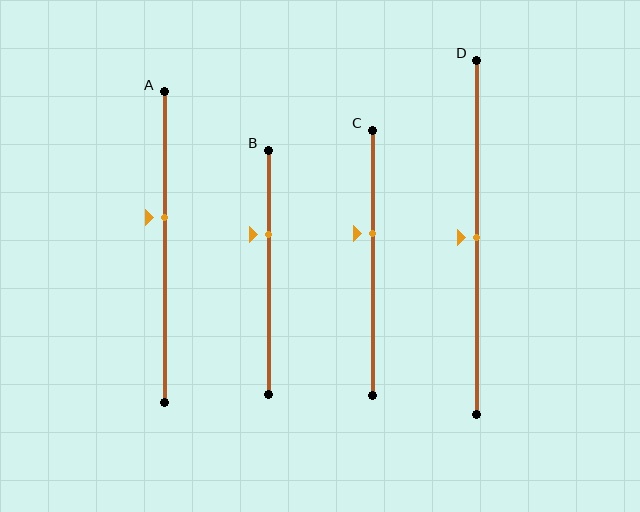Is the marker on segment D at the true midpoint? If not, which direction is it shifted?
Yes, the marker on segment D is at the true midpoint.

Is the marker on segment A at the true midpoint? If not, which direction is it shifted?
No, the marker on segment A is shifted upward by about 10% of the segment length.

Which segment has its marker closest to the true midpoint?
Segment D has its marker closest to the true midpoint.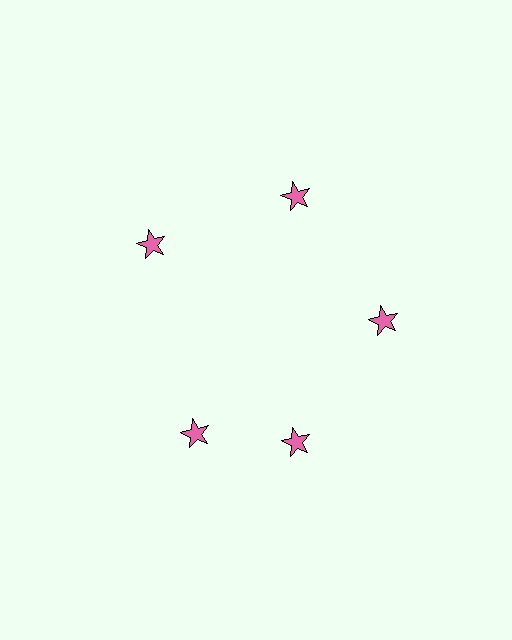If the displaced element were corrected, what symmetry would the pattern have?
It would have 5-fold rotational symmetry — the pattern would map onto itself every 72 degrees.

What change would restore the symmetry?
The symmetry would be restored by rotating it back into even spacing with its neighbors so that all 5 stars sit at equal angles and equal distance from the center.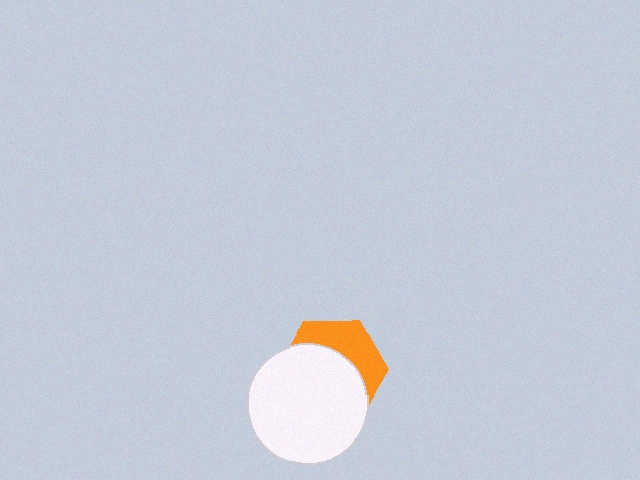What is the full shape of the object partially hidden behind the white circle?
The partially hidden object is an orange hexagon.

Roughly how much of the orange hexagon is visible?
A small part of it is visible (roughly 37%).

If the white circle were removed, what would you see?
You would see the complete orange hexagon.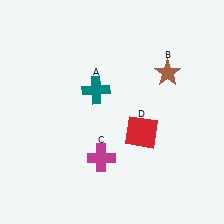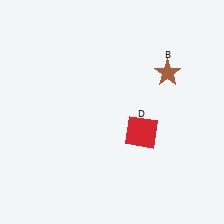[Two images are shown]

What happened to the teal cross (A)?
The teal cross (A) was removed in Image 2. It was in the top-left area of Image 1.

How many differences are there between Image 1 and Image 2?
There are 2 differences between the two images.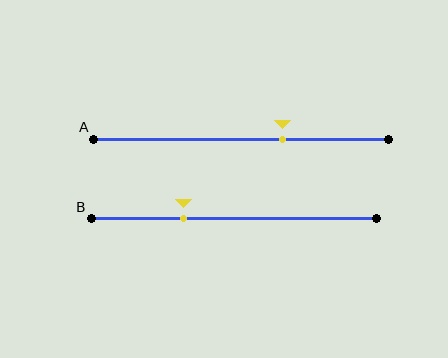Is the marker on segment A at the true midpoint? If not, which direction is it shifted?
No, the marker on segment A is shifted to the right by about 14% of the segment length.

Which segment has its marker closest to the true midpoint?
Segment A has its marker closest to the true midpoint.